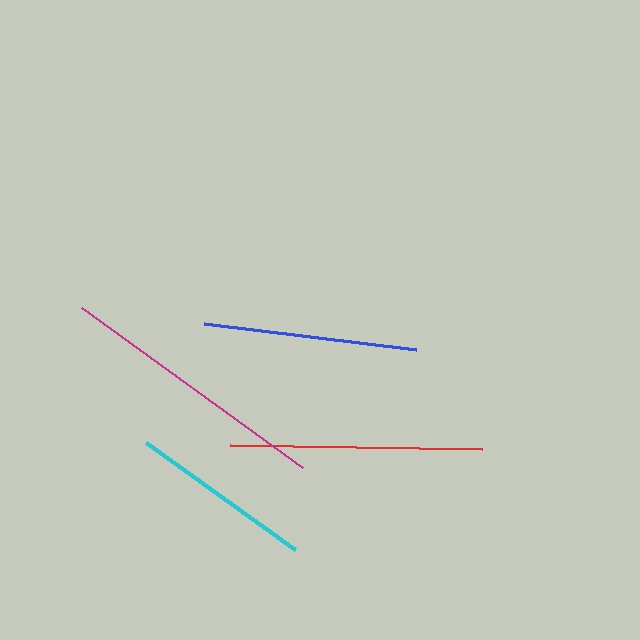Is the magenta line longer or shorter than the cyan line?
The magenta line is longer than the cyan line.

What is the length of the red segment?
The red segment is approximately 252 pixels long.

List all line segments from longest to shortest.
From longest to shortest: magenta, red, blue, cyan.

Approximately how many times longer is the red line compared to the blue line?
The red line is approximately 1.2 times the length of the blue line.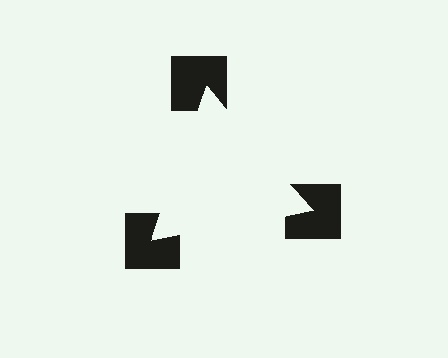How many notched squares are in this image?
There are 3 — one at each vertex of the illusory triangle.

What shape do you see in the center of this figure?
An illusory triangle — its edges are inferred from the aligned wedge cuts in the notched squares, not physically drawn.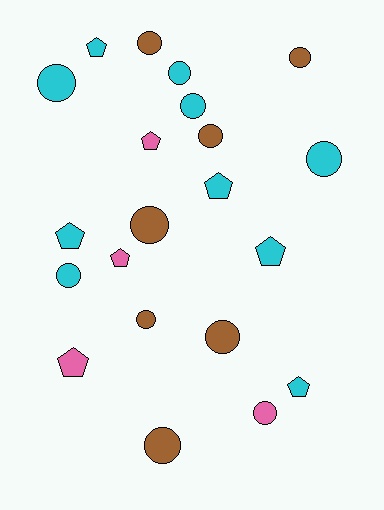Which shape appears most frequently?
Circle, with 13 objects.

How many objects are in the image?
There are 21 objects.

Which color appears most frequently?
Cyan, with 10 objects.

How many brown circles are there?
There are 7 brown circles.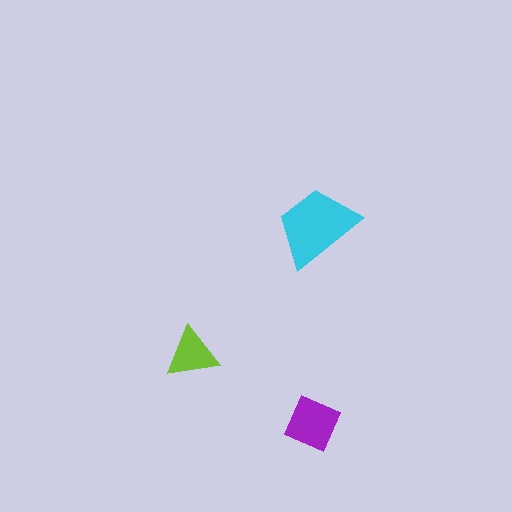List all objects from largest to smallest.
The cyan trapezoid, the purple diamond, the lime triangle.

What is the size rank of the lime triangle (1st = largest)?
3rd.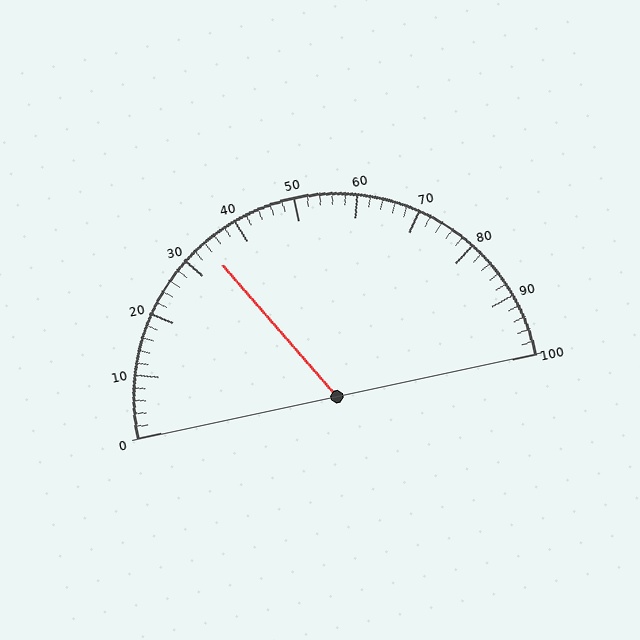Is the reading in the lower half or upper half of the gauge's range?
The reading is in the lower half of the range (0 to 100).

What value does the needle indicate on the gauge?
The needle indicates approximately 34.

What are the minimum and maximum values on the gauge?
The gauge ranges from 0 to 100.